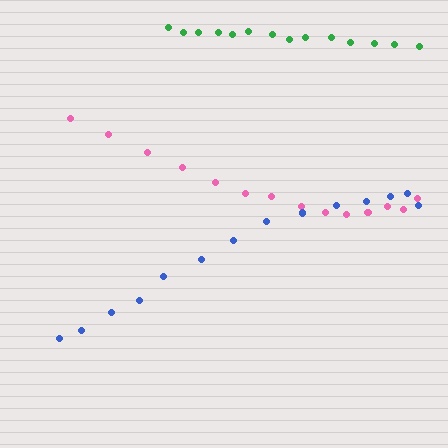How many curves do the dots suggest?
There are 3 distinct paths.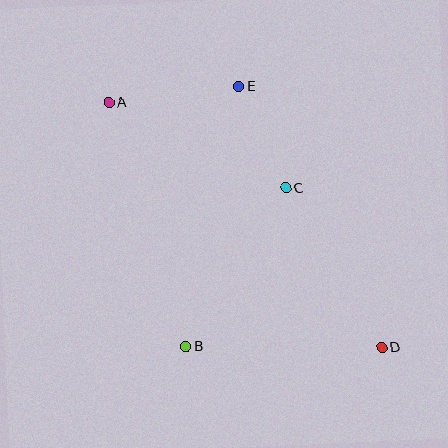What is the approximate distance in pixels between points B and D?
The distance between B and D is approximately 196 pixels.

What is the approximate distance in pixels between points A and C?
The distance between A and C is approximately 196 pixels.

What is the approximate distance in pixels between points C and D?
The distance between C and D is approximately 186 pixels.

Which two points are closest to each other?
Points C and E are closest to each other.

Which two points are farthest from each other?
Points A and D are farthest from each other.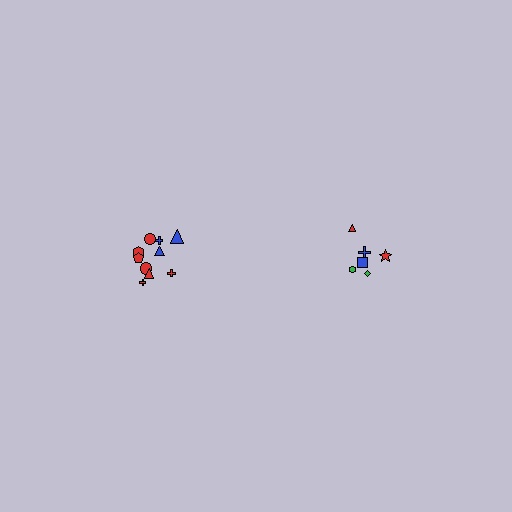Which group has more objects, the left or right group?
The left group.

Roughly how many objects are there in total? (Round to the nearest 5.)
Roughly 15 objects in total.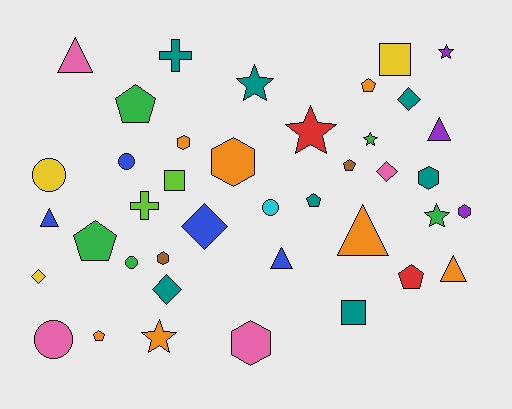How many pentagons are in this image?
There are 7 pentagons.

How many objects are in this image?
There are 40 objects.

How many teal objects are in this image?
There are 7 teal objects.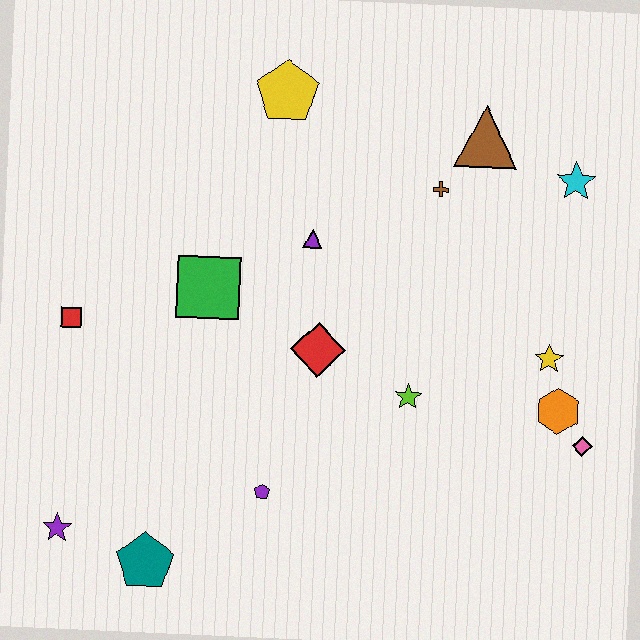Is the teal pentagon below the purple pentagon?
Yes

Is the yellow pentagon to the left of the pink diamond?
Yes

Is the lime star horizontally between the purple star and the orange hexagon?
Yes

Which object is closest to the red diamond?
The lime star is closest to the red diamond.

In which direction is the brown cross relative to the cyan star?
The brown cross is to the left of the cyan star.